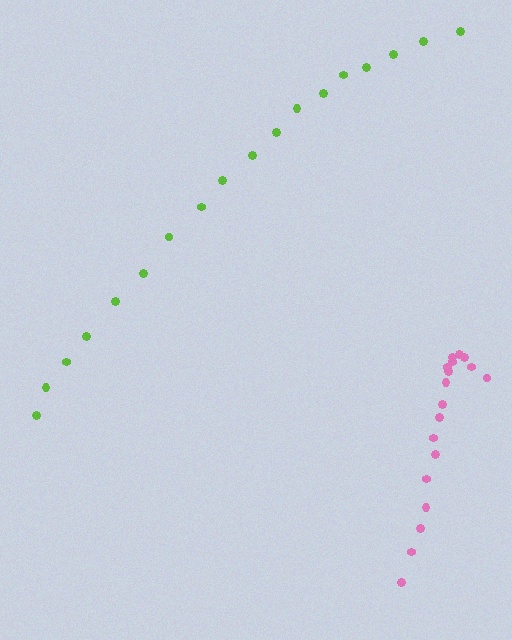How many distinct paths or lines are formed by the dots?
There are 2 distinct paths.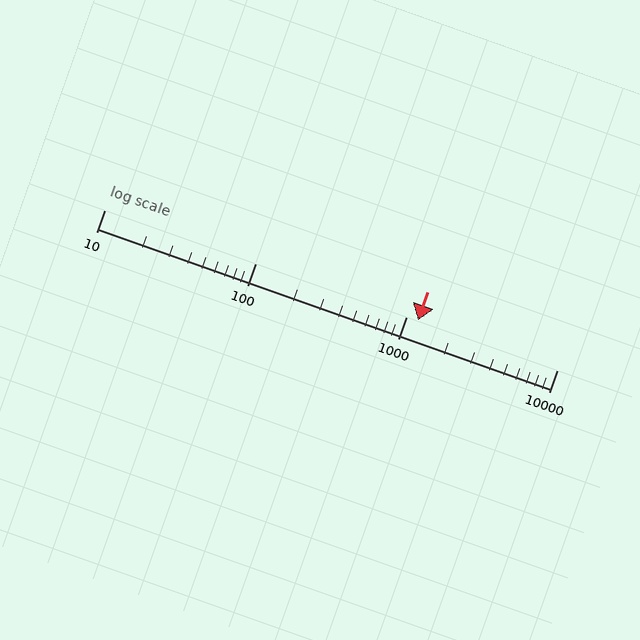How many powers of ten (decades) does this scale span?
The scale spans 3 decades, from 10 to 10000.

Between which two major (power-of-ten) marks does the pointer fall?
The pointer is between 1000 and 10000.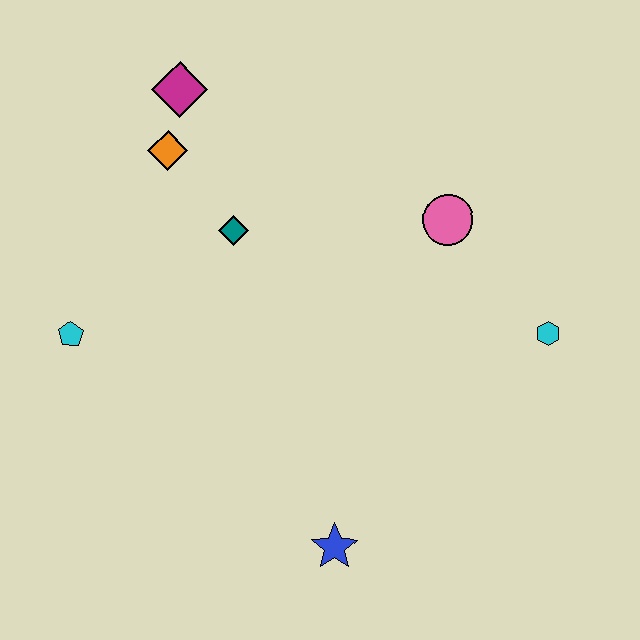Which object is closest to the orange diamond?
The magenta diamond is closest to the orange diamond.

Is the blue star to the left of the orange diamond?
No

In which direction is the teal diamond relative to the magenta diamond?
The teal diamond is below the magenta diamond.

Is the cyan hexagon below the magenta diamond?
Yes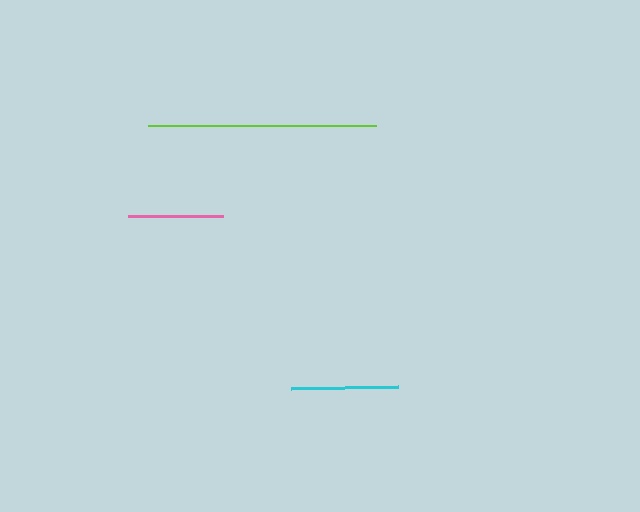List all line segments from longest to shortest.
From longest to shortest: lime, cyan, pink.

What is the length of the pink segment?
The pink segment is approximately 94 pixels long.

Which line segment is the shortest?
The pink line is the shortest at approximately 94 pixels.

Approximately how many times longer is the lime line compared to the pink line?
The lime line is approximately 2.4 times the length of the pink line.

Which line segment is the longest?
The lime line is the longest at approximately 228 pixels.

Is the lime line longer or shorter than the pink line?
The lime line is longer than the pink line.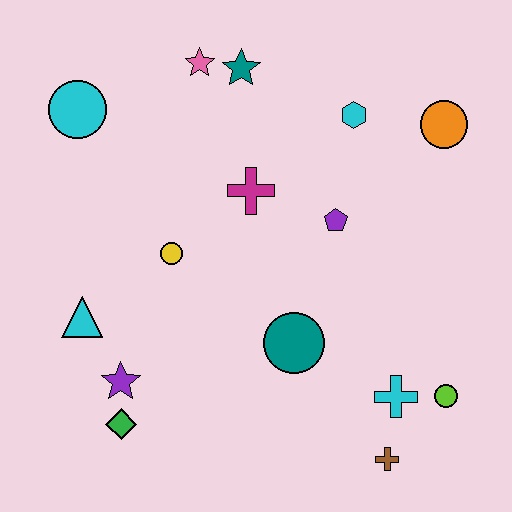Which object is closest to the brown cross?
The cyan cross is closest to the brown cross.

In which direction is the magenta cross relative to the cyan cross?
The magenta cross is above the cyan cross.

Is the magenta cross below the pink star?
Yes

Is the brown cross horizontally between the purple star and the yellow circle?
No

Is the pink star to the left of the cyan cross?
Yes